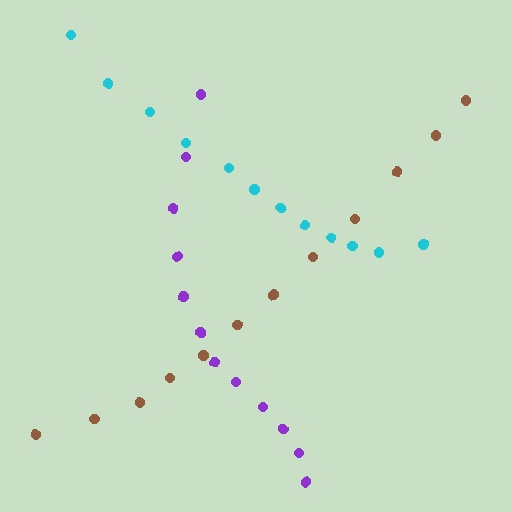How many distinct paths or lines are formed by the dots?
There are 3 distinct paths.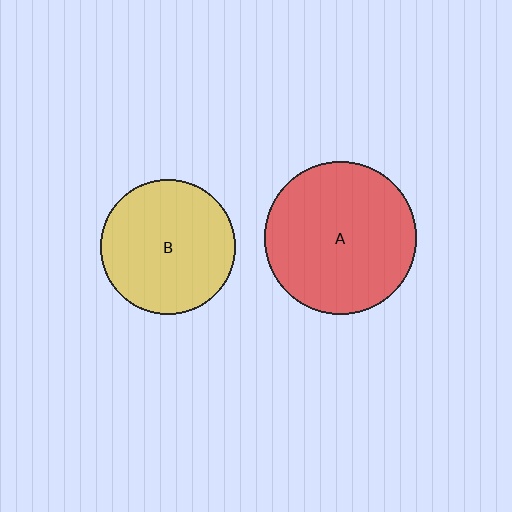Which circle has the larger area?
Circle A (red).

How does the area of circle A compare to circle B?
Approximately 1.3 times.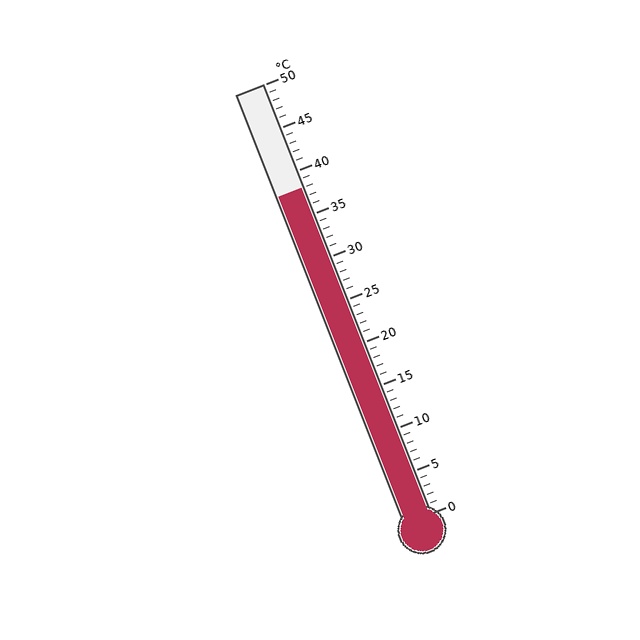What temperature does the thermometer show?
The thermometer shows approximately 38°C.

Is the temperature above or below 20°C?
The temperature is above 20°C.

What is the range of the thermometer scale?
The thermometer scale ranges from 0°C to 50°C.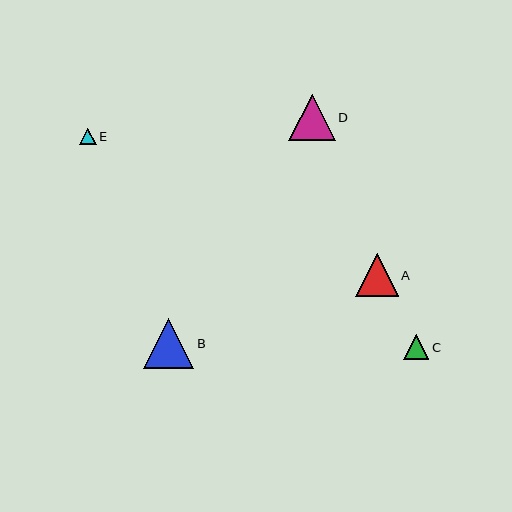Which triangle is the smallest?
Triangle E is the smallest with a size of approximately 17 pixels.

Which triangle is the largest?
Triangle B is the largest with a size of approximately 50 pixels.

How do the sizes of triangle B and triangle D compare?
Triangle B and triangle D are approximately the same size.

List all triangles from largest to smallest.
From largest to smallest: B, D, A, C, E.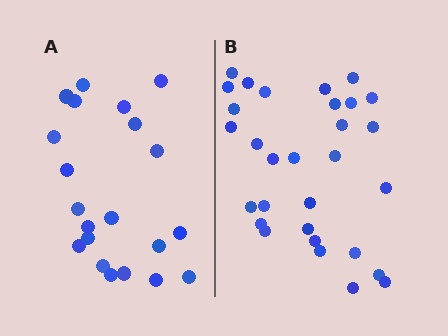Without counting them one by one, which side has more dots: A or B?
Region B (the right region) has more dots.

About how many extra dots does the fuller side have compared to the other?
Region B has roughly 8 or so more dots than region A.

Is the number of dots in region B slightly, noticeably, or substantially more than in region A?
Region B has noticeably more, but not dramatically so. The ratio is roughly 1.4 to 1.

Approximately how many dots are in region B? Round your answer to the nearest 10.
About 30 dots.